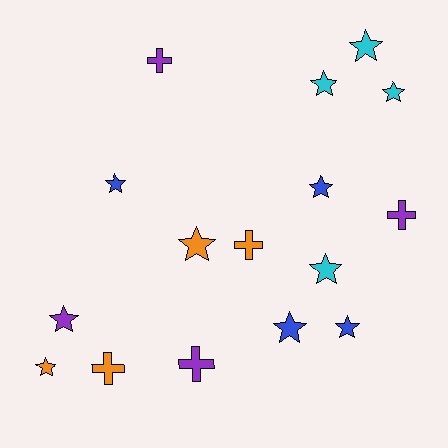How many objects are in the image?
There are 16 objects.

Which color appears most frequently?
Cyan, with 4 objects.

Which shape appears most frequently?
Star, with 11 objects.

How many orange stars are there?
There are 2 orange stars.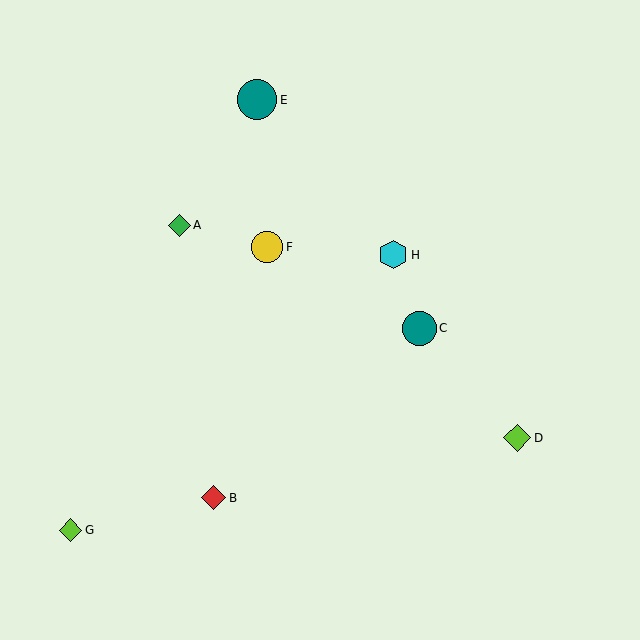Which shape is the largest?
The teal circle (labeled E) is the largest.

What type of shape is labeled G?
Shape G is a lime diamond.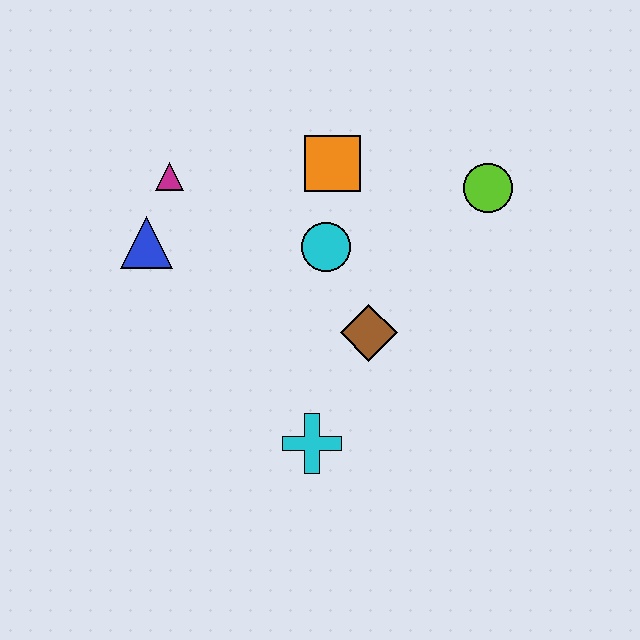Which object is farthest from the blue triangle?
The lime circle is farthest from the blue triangle.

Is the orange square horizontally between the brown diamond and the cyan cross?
Yes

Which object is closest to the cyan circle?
The orange square is closest to the cyan circle.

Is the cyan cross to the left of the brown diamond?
Yes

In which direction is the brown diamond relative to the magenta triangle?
The brown diamond is to the right of the magenta triangle.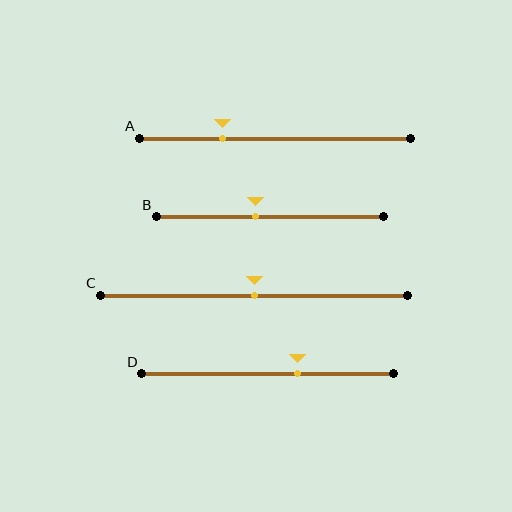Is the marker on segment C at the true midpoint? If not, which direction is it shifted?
Yes, the marker on segment C is at the true midpoint.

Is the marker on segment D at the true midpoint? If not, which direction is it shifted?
No, the marker on segment D is shifted to the right by about 12% of the segment length.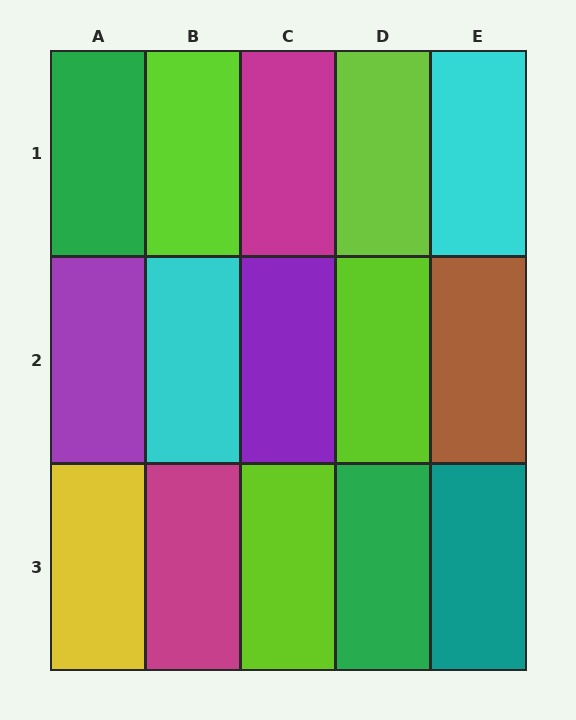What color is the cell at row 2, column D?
Lime.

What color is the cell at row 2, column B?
Cyan.